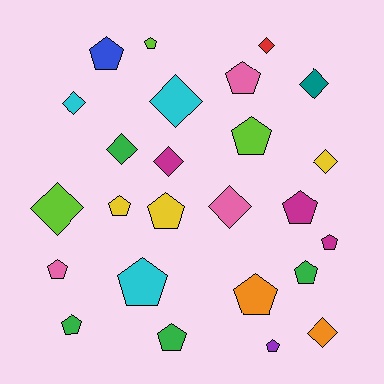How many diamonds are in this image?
There are 10 diamonds.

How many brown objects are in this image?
There are no brown objects.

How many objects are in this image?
There are 25 objects.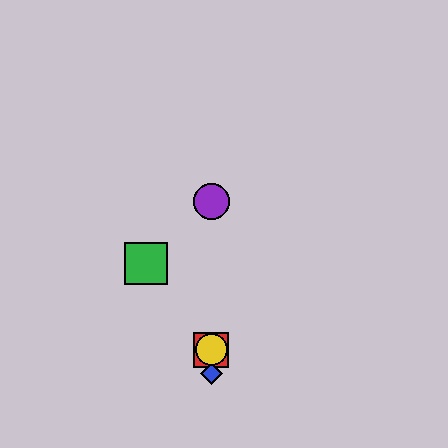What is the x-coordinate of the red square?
The red square is at x≈211.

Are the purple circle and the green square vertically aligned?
No, the purple circle is at x≈211 and the green square is at x≈146.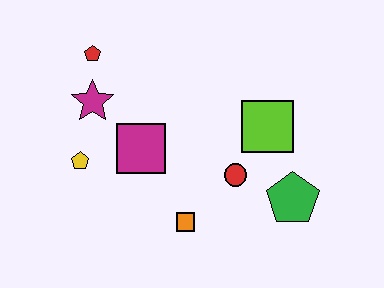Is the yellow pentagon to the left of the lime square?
Yes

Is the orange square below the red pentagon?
Yes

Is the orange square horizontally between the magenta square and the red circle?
Yes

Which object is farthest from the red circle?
The red pentagon is farthest from the red circle.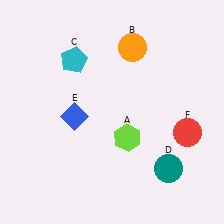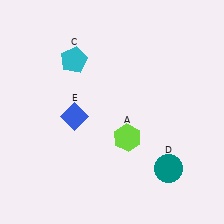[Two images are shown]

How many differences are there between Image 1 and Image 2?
There are 2 differences between the two images.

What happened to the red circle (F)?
The red circle (F) was removed in Image 2. It was in the bottom-right area of Image 1.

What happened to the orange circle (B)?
The orange circle (B) was removed in Image 2. It was in the top-right area of Image 1.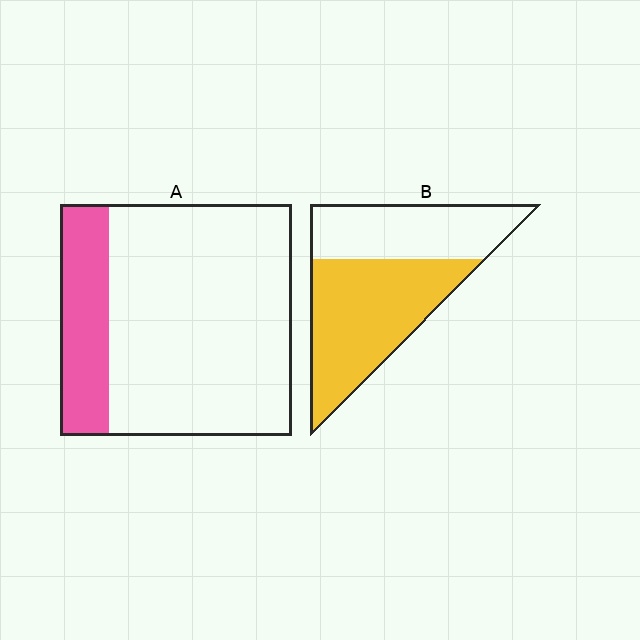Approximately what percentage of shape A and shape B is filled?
A is approximately 20% and B is approximately 60%.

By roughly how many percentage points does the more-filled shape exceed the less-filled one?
By roughly 35 percentage points (B over A).